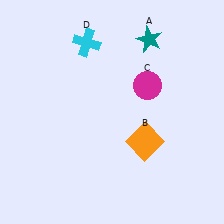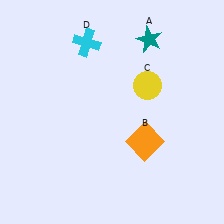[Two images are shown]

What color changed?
The circle (C) changed from magenta in Image 1 to yellow in Image 2.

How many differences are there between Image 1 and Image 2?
There is 1 difference between the two images.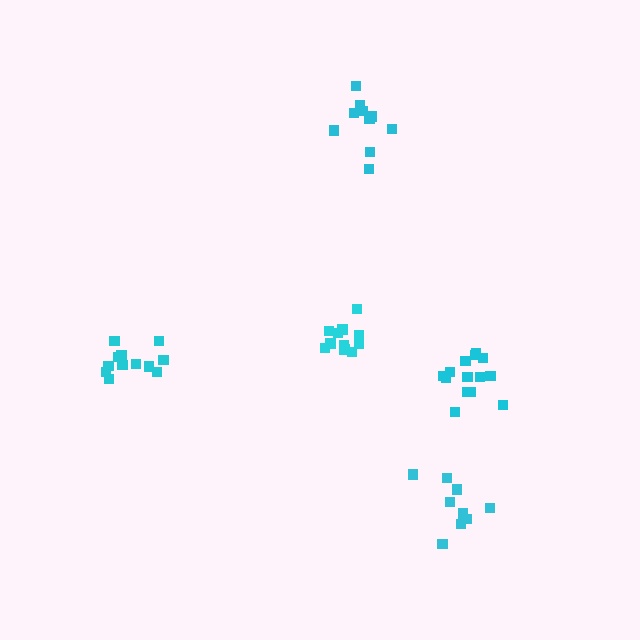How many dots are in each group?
Group 1: 14 dots, Group 2: 11 dots, Group 3: 11 dots, Group 4: 9 dots, Group 5: 12 dots (57 total).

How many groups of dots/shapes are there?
There are 5 groups.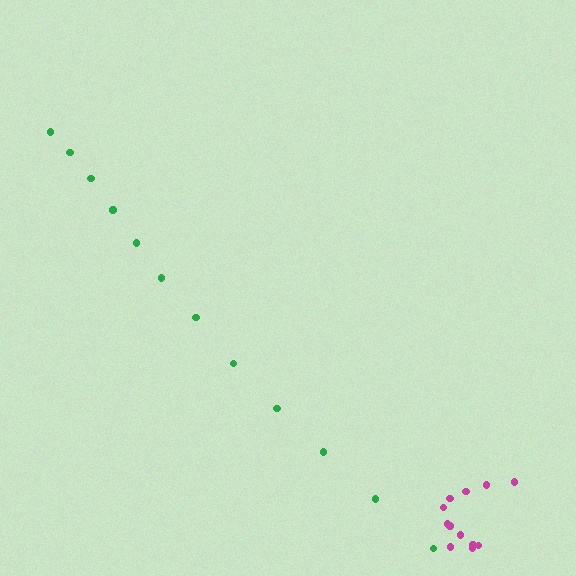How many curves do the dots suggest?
There are 2 distinct paths.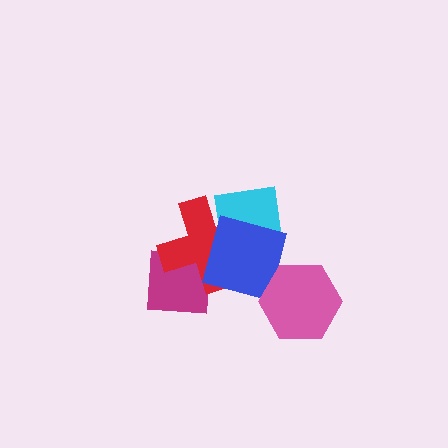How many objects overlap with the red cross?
3 objects overlap with the red cross.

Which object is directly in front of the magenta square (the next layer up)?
The red cross is directly in front of the magenta square.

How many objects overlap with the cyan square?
2 objects overlap with the cyan square.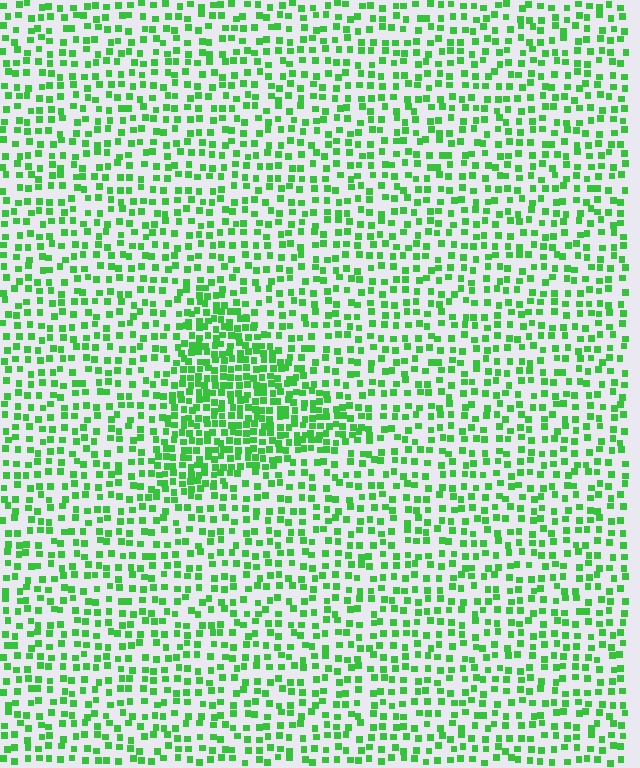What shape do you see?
I see a triangle.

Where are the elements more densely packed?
The elements are more densely packed inside the triangle boundary.